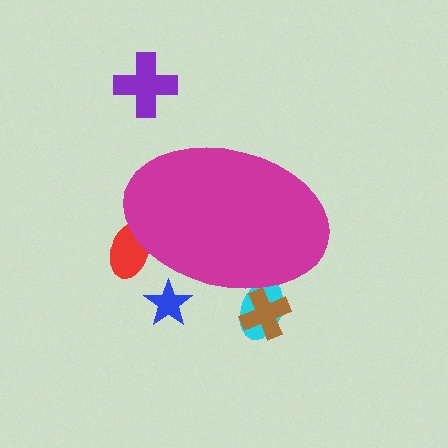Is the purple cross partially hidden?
No, the purple cross is fully visible.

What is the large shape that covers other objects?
A magenta ellipse.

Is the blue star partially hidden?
Yes, the blue star is partially hidden behind the magenta ellipse.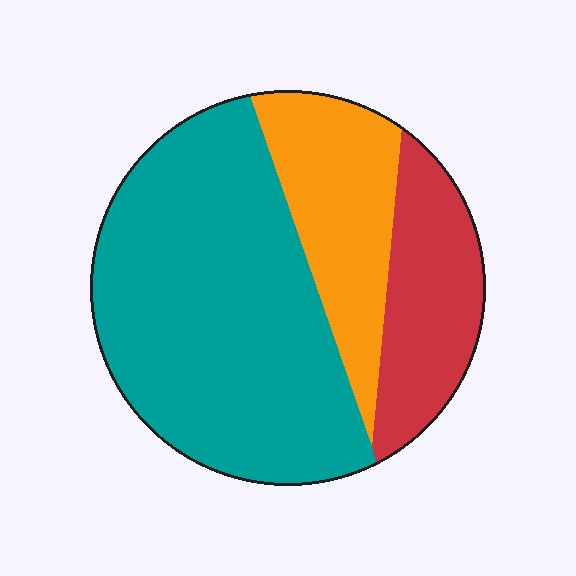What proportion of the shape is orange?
Orange takes up between a sixth and a third of the shape.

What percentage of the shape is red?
Red covers 20% of the shape.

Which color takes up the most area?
Teal, at roughly 60%.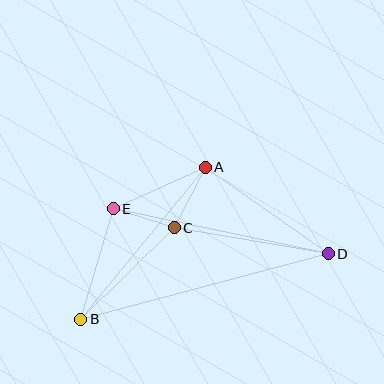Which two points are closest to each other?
Points C and E are closest to each other.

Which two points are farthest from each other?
Points B and D are farthest from each other.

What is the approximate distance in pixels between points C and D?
The distance between C and D is approximately 156 pixels.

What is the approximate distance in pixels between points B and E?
The distance between B and E is approximately 115 pixels.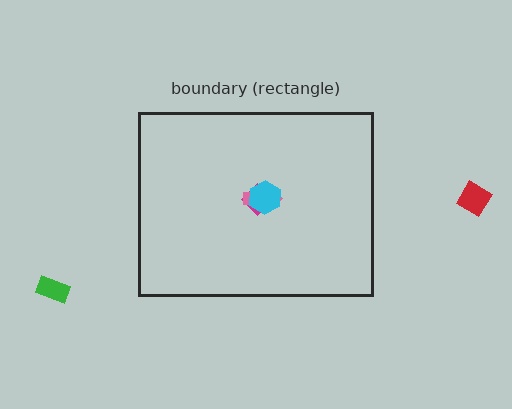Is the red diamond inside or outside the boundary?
Outside.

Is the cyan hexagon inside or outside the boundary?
Inside.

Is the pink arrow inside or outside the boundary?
Inside.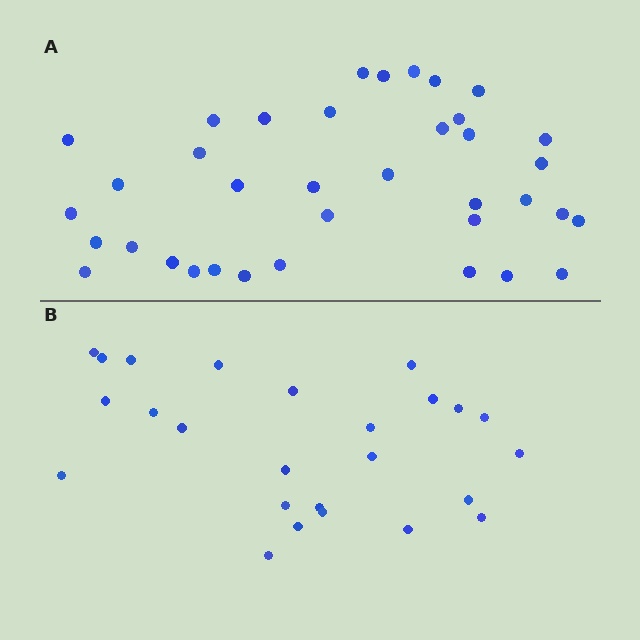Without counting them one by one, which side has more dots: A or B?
Region A (the top region) has more dots.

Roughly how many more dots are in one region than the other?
Region A has roughly 12 or so more dots than region B.